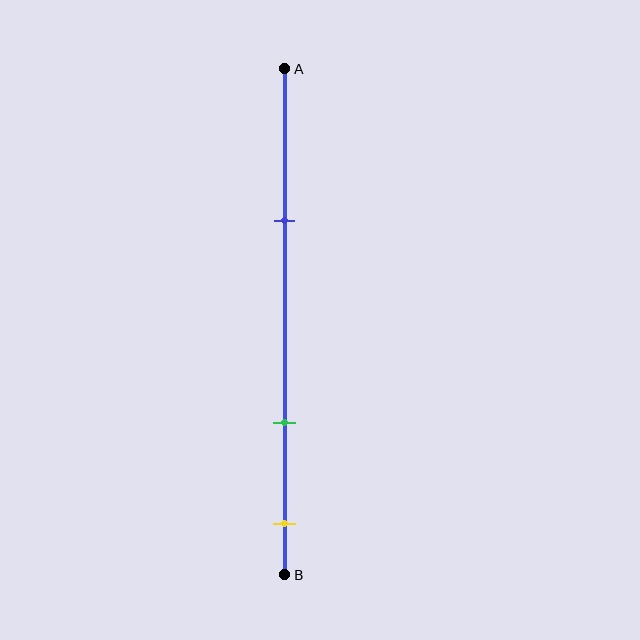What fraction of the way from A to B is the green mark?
The green mark is approximately 70% (0.7) of the way from A to B.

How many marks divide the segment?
There are 3 marks dividing the segment.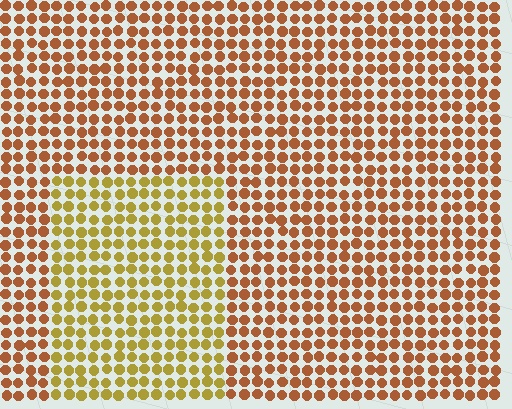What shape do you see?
I see a rectangle.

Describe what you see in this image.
The image is filled with small brown elements in a uniform arrangement. A rectangle-shaped region is visible where the elements are tinted to a slightly different hue, forming a subtle color boundary.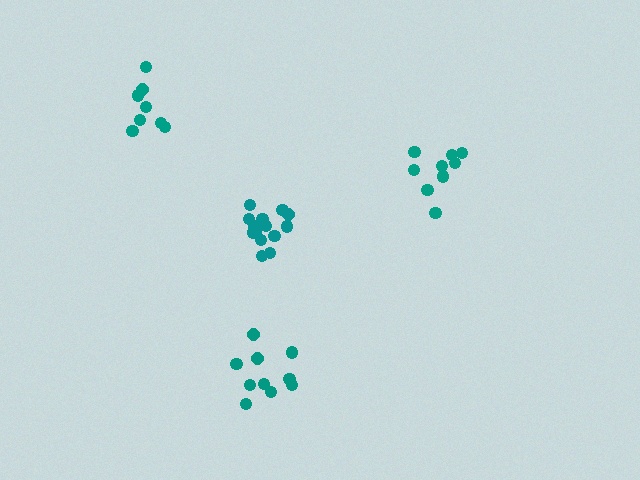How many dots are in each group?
Group 1: 10 dots, Group 2: 14 dots, Group 3: 9 dots, Group 4: 8 dots (41 total).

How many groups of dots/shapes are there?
There are 4 groups.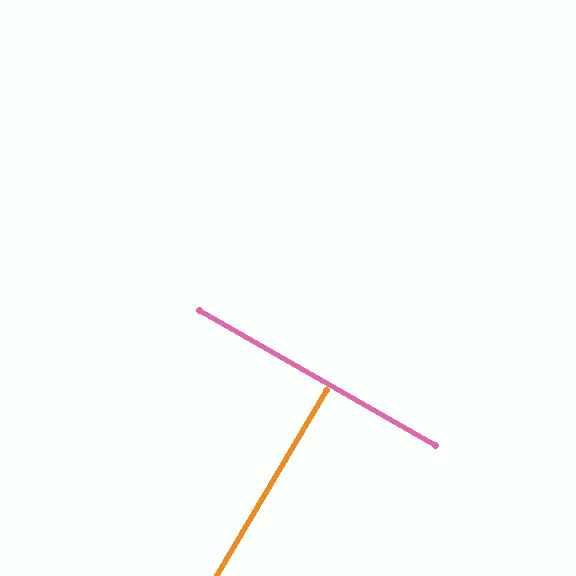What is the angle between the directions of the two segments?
Approximately 89 degrees.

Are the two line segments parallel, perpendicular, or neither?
Perpendicular — they meet at approximately 89°.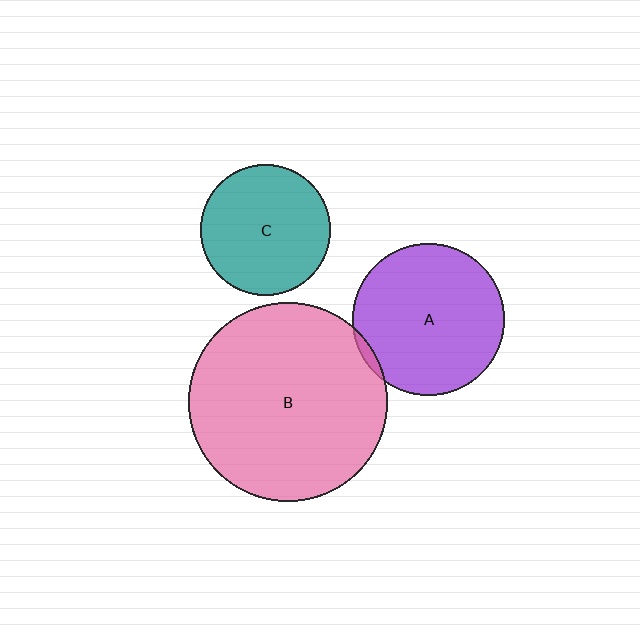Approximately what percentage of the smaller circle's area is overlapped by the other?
Approximately 5%.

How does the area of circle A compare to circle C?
Approximately 1.3 times.